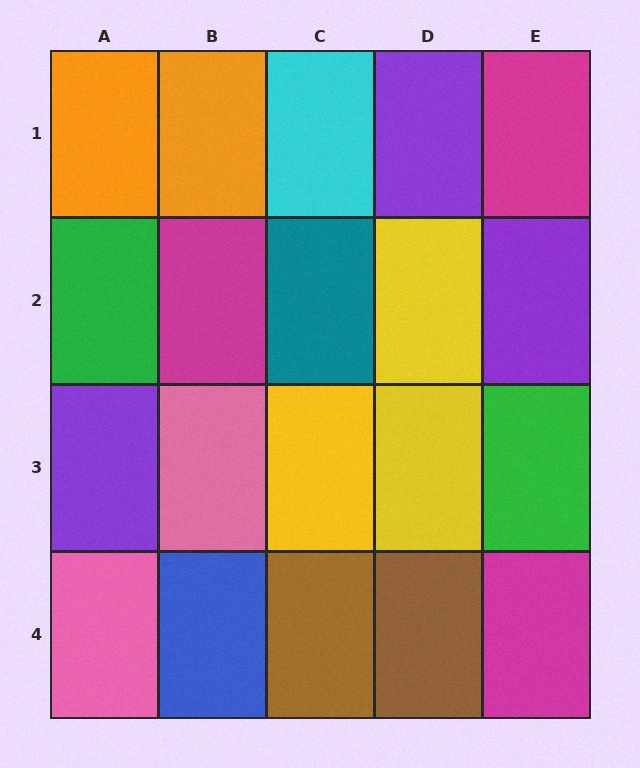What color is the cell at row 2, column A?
Green.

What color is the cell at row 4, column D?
Brown.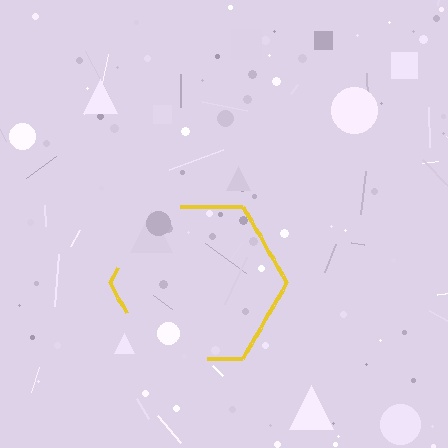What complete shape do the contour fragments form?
The contour fragments form a hexagon.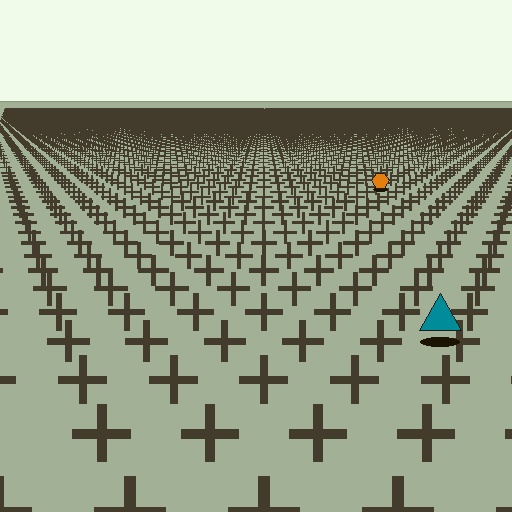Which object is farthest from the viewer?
The orange hexagon is farthest from the viewer. It appears smaller and the ground texture around it is denser.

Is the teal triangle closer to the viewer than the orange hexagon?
Yes. The teal triangle is closer — you can tell from the texture gradient: the ground texture is coarser near it.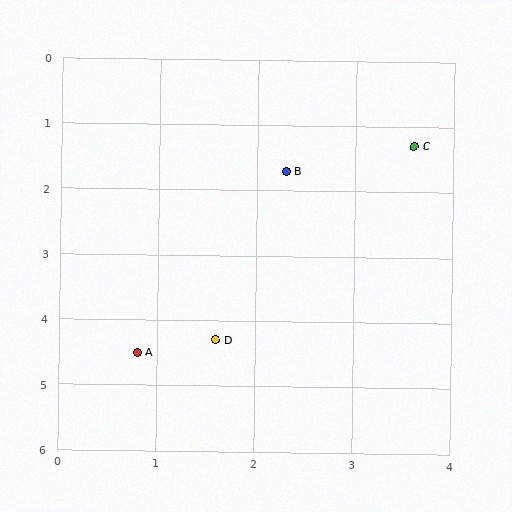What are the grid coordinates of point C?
Point C is at approximately (3.6, 1.3).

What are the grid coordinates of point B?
Point B is at approximately (2.3, 1.7).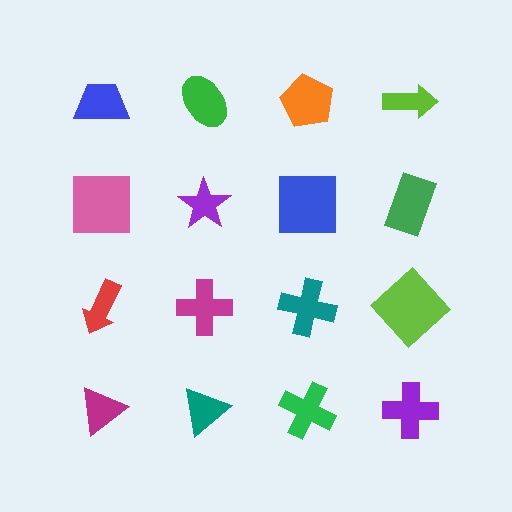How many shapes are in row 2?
4 shapes.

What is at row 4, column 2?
A teal triangle.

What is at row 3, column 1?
A red arrow.